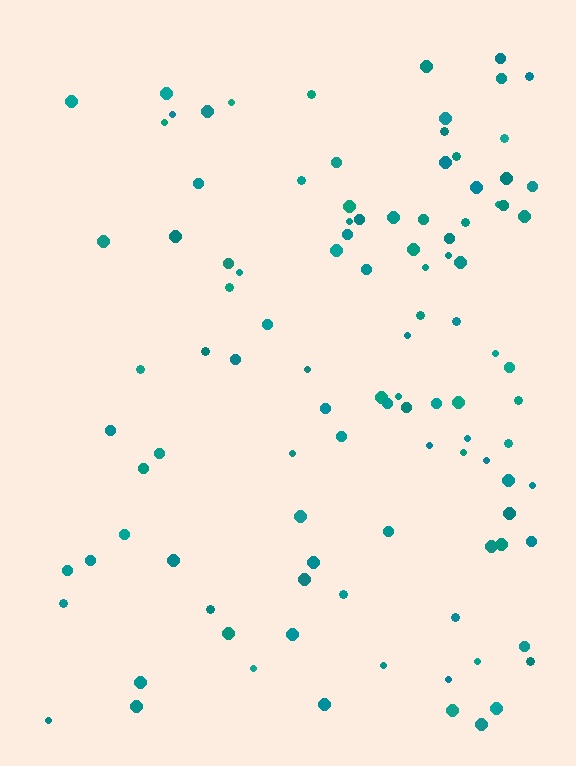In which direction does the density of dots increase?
From left to right, with the right side densest.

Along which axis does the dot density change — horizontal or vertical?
Horizontal.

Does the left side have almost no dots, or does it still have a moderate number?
Still a moderate number, just noticeably fewer than the right.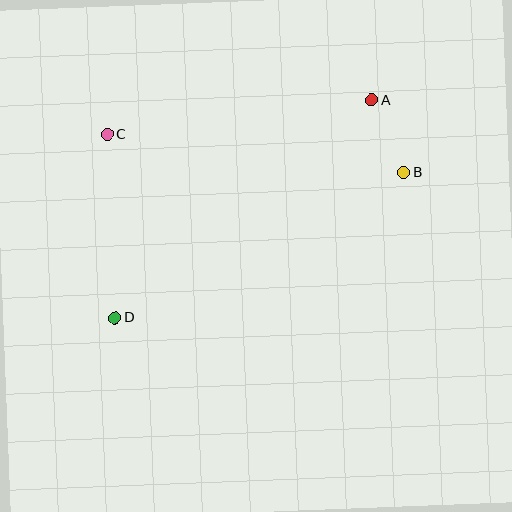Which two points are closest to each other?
Points A and B are closest to each other.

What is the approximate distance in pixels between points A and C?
The distance between A and C is approximately 267 pixels.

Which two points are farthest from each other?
Points A and D are farthest from each other.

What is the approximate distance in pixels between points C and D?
The distance between C and D is approximately 183 pixels.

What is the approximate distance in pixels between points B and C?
The distance between B and C is approximately 299 pixels.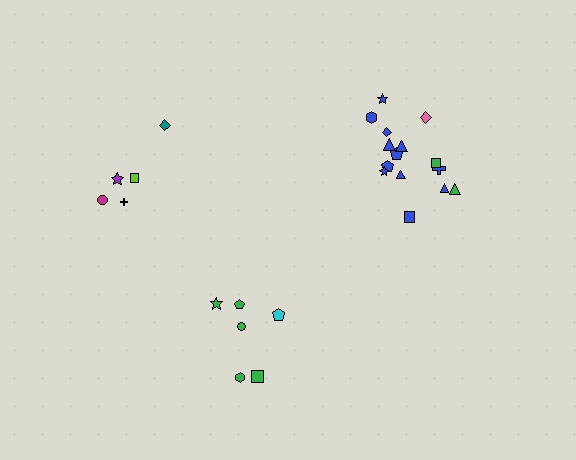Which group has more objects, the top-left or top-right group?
The top-right group.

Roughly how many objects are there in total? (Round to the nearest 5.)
Roughly 25 objects in total.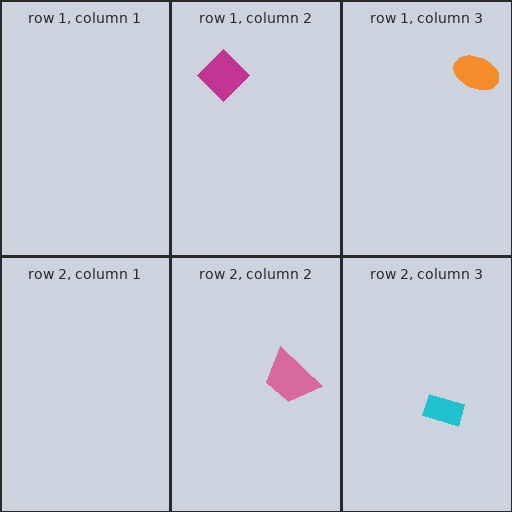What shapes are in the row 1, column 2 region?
The magenta diamond.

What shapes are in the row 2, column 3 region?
The cyan rectangle.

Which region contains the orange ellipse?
The row 1, column 3 region.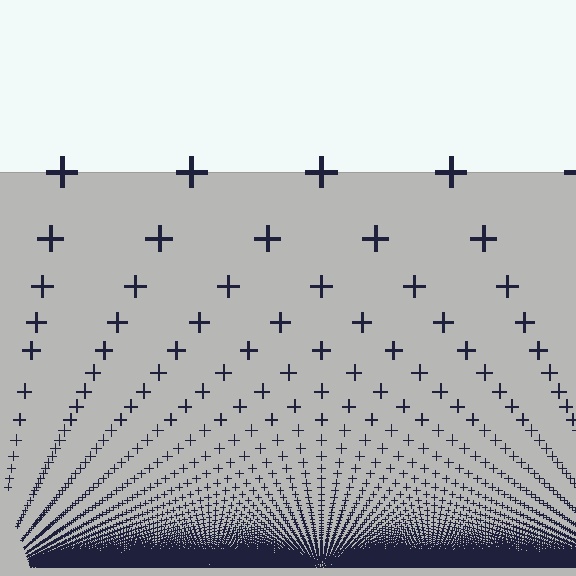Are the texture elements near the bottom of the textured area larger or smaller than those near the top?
Smaller. The gradient is inverted — elements near the bottom are smaller and denser.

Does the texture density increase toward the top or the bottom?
Density increases toward the bottom.